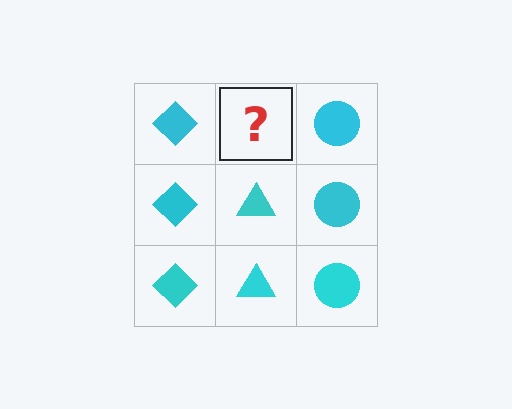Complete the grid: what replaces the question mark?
The question mark should be replaced with a cyan triangle.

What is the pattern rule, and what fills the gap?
The rule is that each column has a consistent shape. The gap should be filled with a cyan triangle.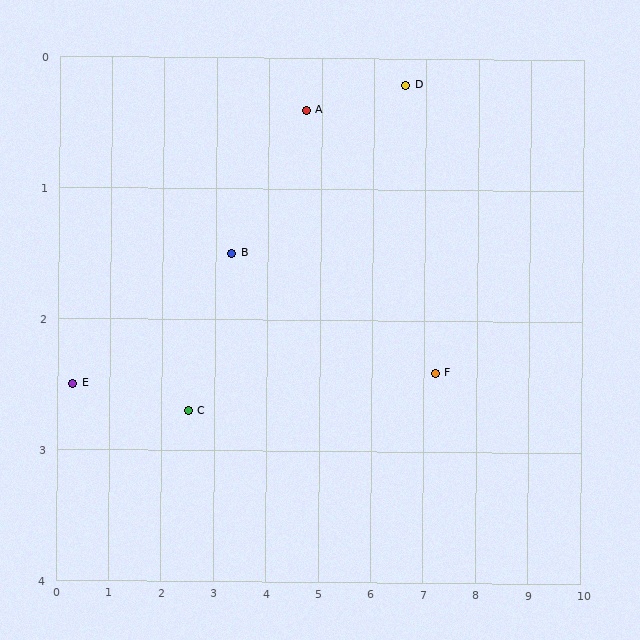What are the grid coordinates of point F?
Point F is at approximately (7.2, 2.4).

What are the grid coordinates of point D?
Point D is at approximately (6.6, 0.2).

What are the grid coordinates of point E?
Point E is at approximately (0.3, 2.5).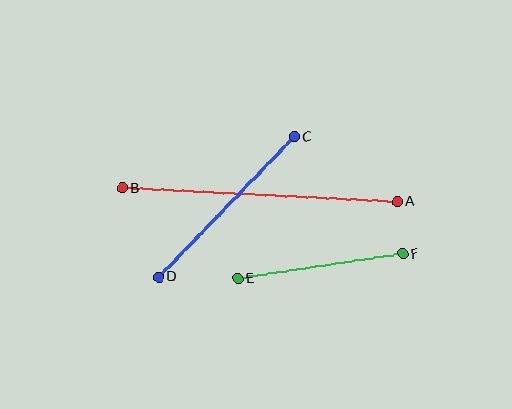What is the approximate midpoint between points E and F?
The midpoint is at approximately (320, 266) pixels.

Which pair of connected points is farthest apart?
Points A and B are farthest apart.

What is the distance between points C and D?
The distance is approximately 195 pixels.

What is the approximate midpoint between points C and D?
The midpoint is at approximately (226, 207) pixels.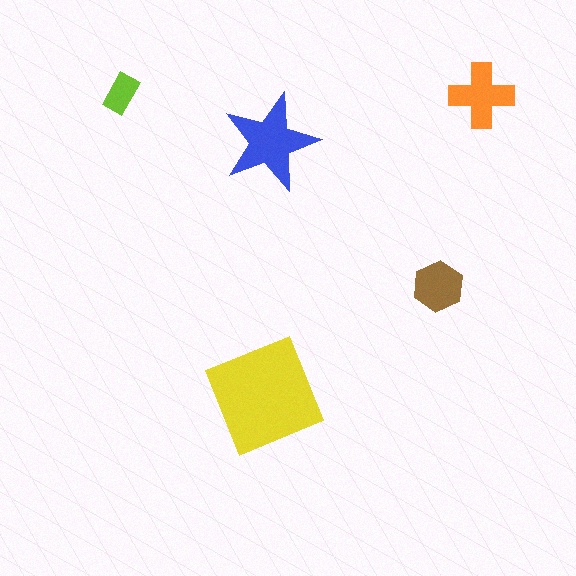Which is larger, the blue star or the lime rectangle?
The blue star.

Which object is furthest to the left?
The lime rectangle is leftmost.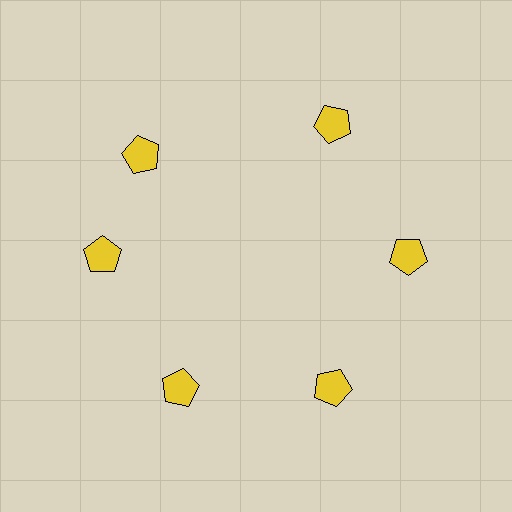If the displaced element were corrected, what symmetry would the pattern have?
It would have 6-fold rotational symmetry — the pattern would map onto itself every 60 degrees.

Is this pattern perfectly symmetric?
No. The 6 yellow pentagons are arranged in a ring, but one element near the 11 o'clock position is rotated out of alignment along the ring, breaking the 6-fold rotational symmetry.